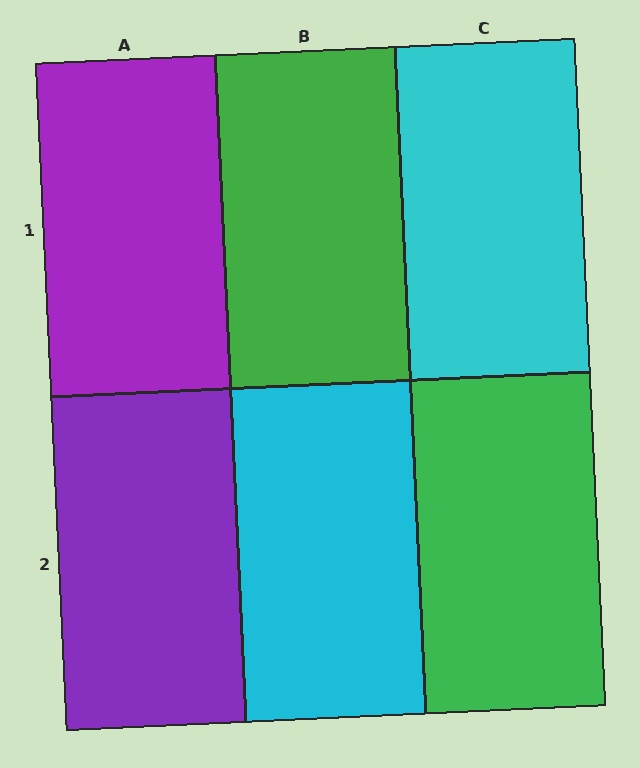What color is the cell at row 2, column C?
Green.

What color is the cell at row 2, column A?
Purple.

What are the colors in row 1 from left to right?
Purple, green, cyan.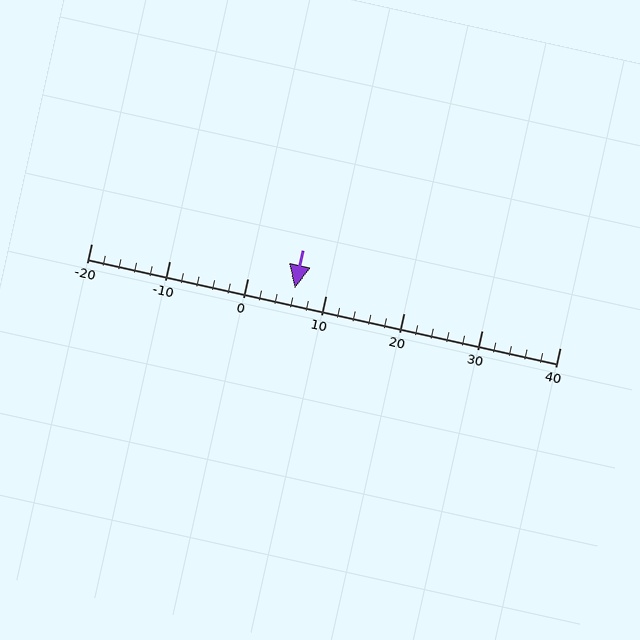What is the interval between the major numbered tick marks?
The major tick marks are spaced 10 units apart.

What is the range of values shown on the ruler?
The ruler shows values from -20 to 40.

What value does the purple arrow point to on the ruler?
The purple arrow points to approximately 6.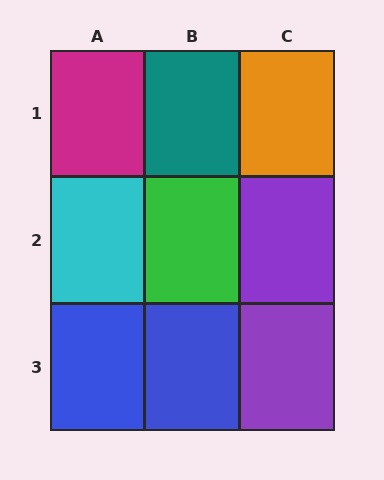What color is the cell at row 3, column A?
Blue.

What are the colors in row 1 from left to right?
Magenta, teal, orange.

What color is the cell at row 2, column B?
Green.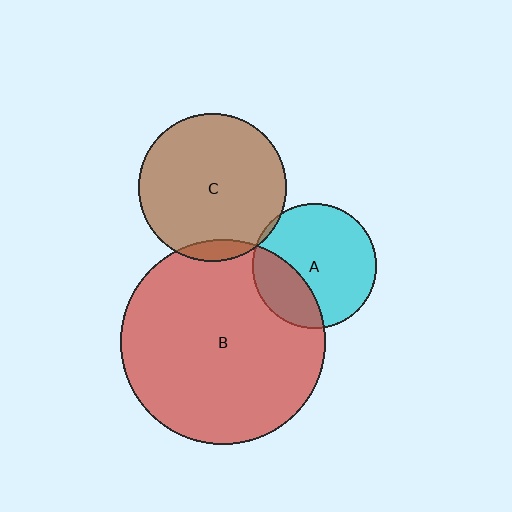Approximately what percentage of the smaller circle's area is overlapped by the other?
Approximately 30%.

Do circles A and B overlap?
Yes.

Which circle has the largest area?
Circle B (red).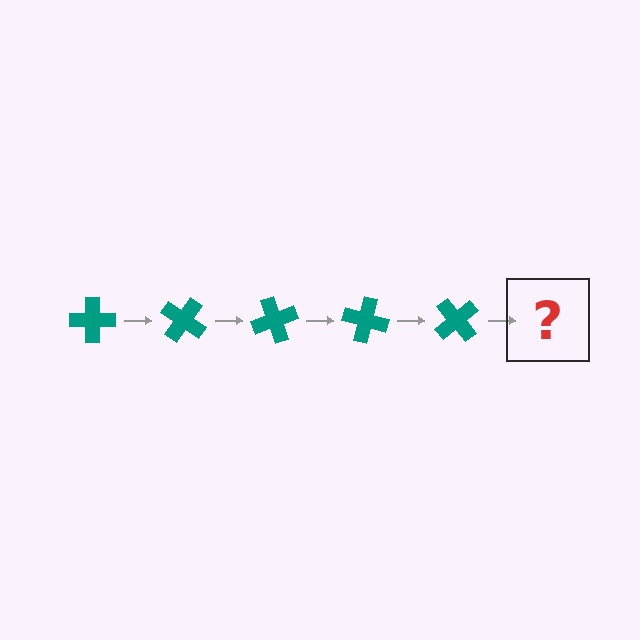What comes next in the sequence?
The next element should be a teal cross rotated 175 degrees.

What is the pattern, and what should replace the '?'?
The pattern is that the cross rotates 35 degrees each step. The '?' should be a teal cross rotated 175 degrees.